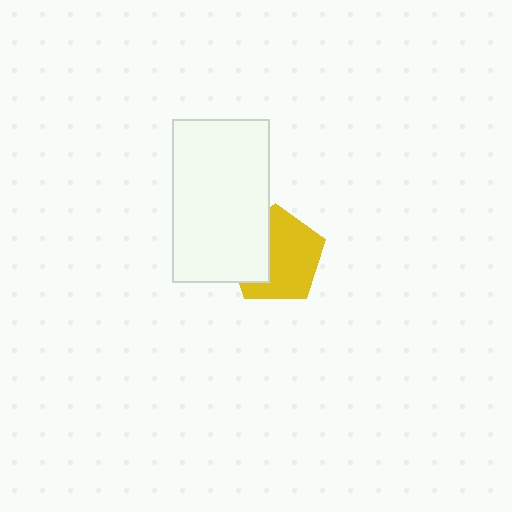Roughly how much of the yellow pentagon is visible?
About half of it is visible (roughly 65%).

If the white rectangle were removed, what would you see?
You would see the complete yellow pentagon.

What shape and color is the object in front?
The object in front is a white rectangle.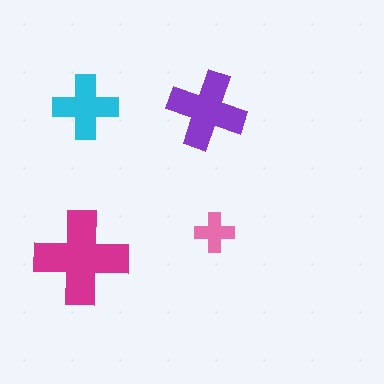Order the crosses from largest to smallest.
the magenta one, the purple one, the cyan one, the pink one.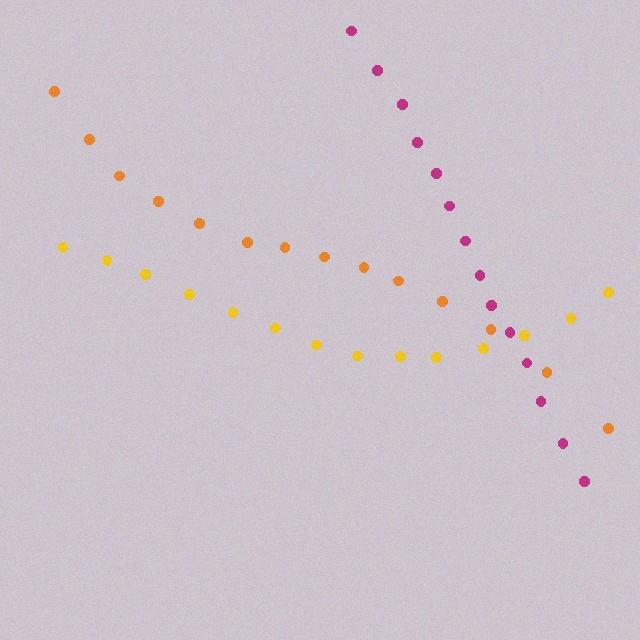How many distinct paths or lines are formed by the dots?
There are 3 distinct paths.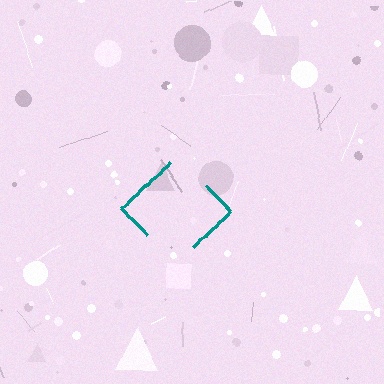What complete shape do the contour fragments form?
The contour fragments form a diamond.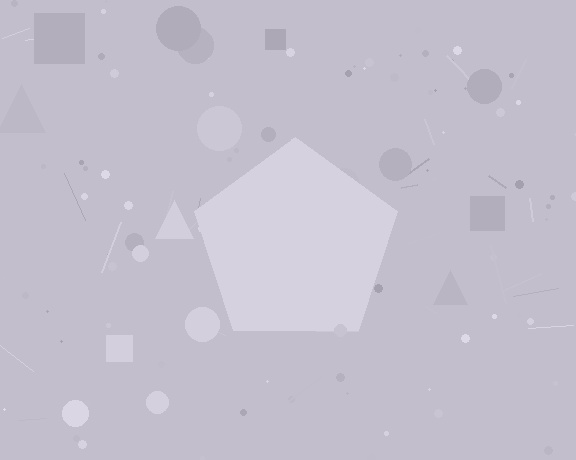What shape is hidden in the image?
A pentagon is hidden in the image.